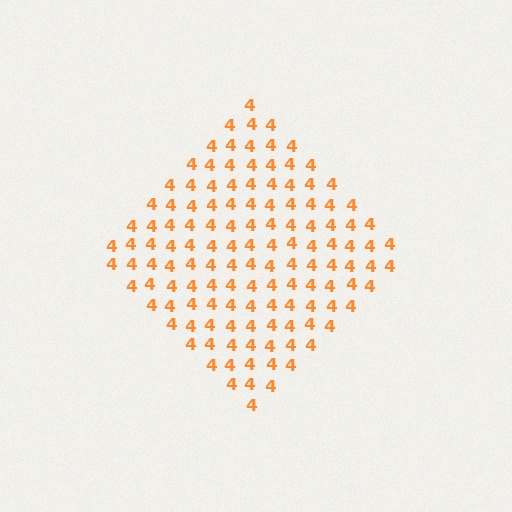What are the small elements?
The small elements are digit 4's.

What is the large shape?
The large shape is a diamond.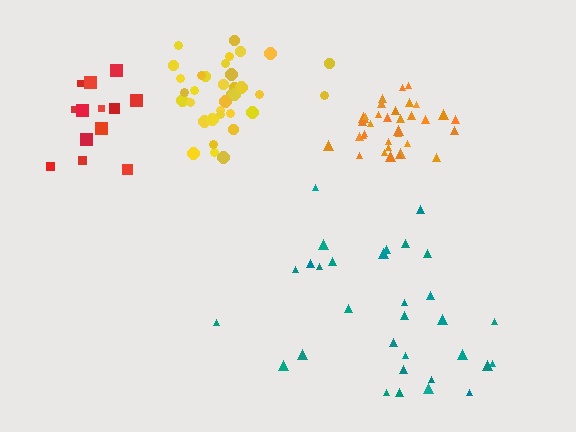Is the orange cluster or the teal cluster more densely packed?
Orange.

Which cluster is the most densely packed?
Orange.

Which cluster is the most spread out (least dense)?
Teal.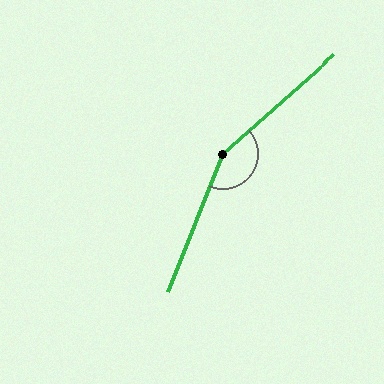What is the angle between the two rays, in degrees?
Approximately 153 degrees.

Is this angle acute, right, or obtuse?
It is obtuse.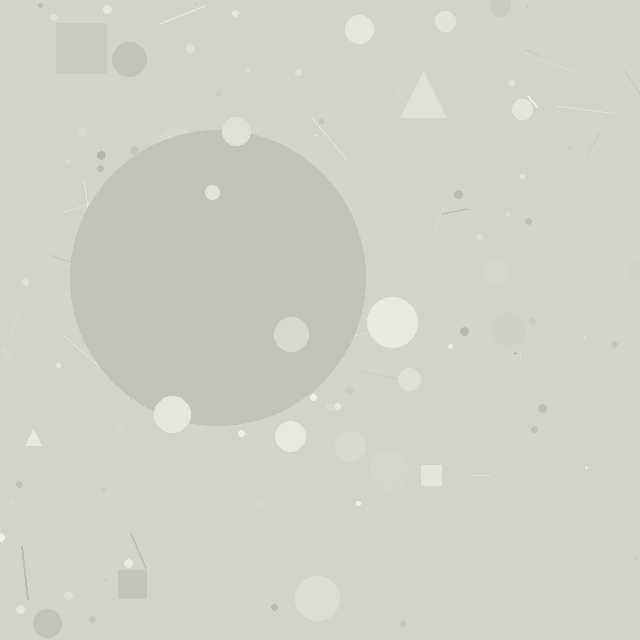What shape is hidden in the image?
A circle is hidden in the image.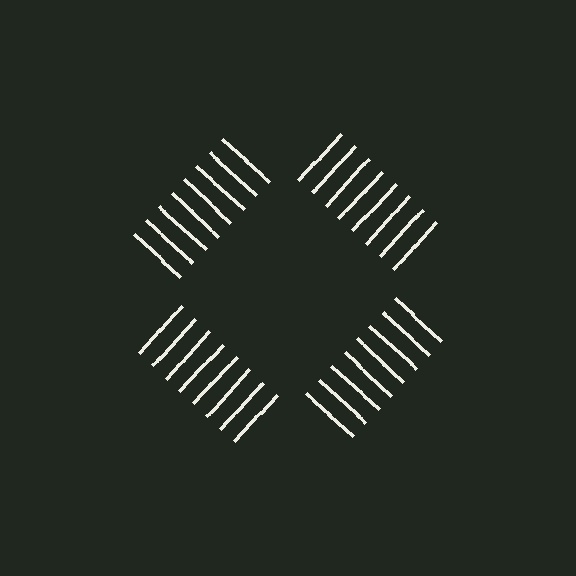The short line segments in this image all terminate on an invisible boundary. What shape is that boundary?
An illusory square — the line segments terminate on its edges but no continuous stroke is drawn.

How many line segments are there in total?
32 — 8 along each of the 4 edges.